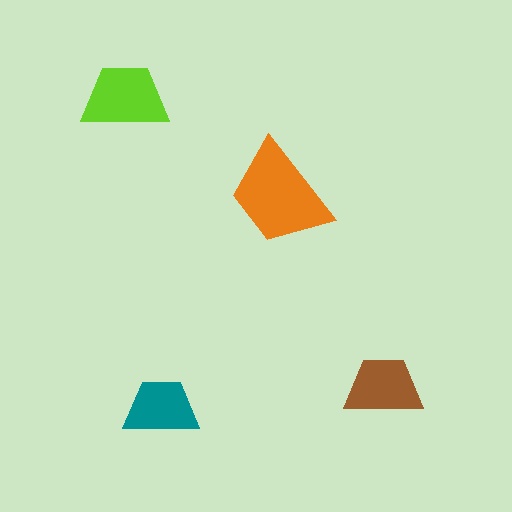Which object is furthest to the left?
The lime trapezoid is leftmost.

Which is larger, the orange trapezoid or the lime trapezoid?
The orange one.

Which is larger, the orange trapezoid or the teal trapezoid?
The orange one.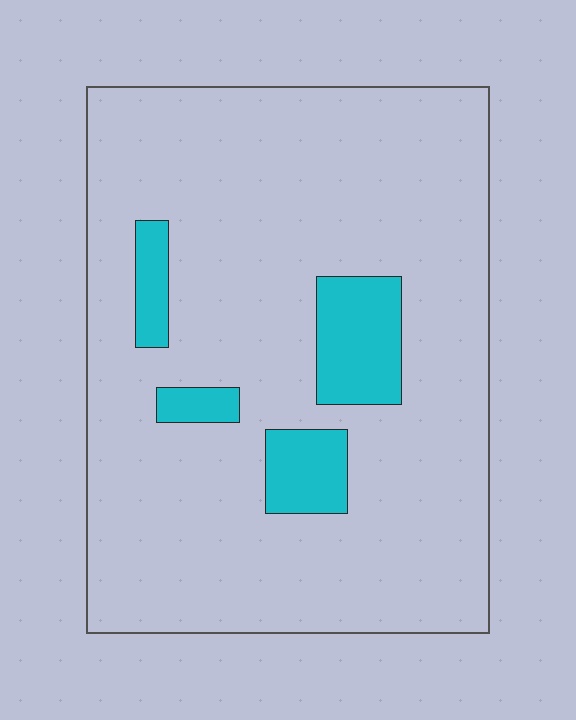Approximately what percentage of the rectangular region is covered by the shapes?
Approximately 10%.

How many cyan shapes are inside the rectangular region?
4.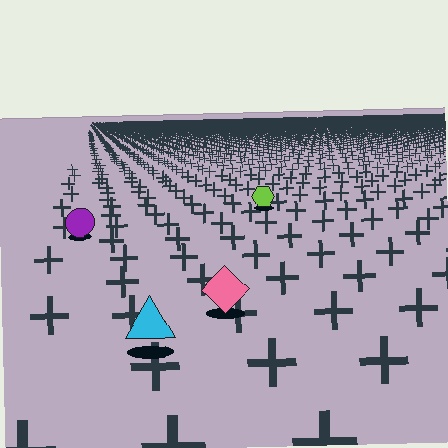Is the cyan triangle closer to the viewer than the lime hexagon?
Yes. The cyan triangle is closer — you can tell from the texture gradient: the ground texture is coarser near it.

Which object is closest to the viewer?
The cyan triangle is closest. The texture marks near it are larger and more spread out.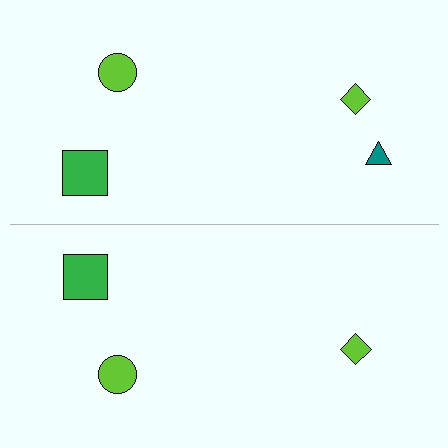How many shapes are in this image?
There are 7 shapes in this image.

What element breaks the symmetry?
A teal triangle is missing from the bottom side.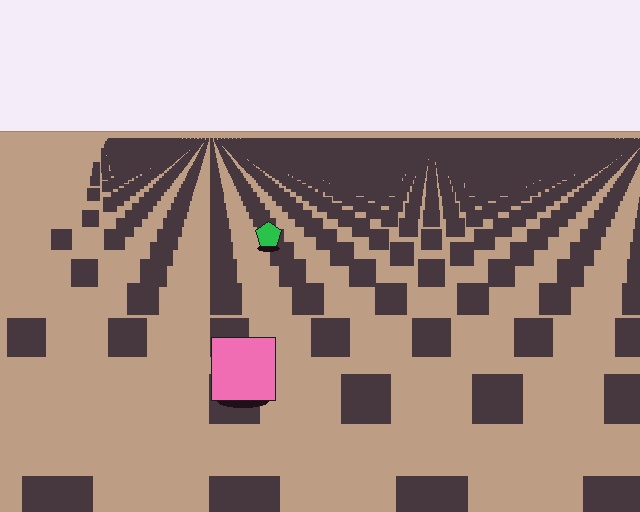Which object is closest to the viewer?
The pink square is closest. The texture marks near it are larger and more spread out.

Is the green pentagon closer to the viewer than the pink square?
No. The pink square is closer — you can tell from the texture gradient: the ground texture is coarser near it.